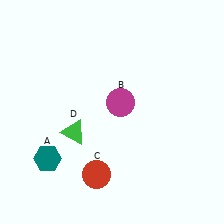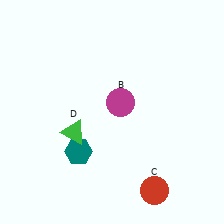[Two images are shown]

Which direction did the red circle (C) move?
The red circle (C) moved right.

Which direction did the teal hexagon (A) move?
The teal hexagon (A) moved right.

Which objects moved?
The objects that moved are: the teal hexagon (A), the red circle (C).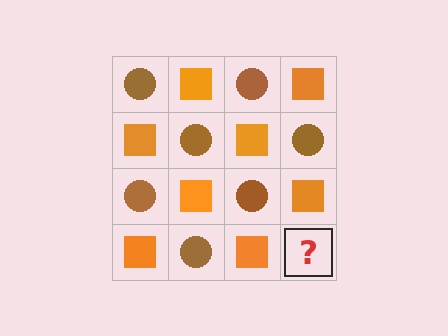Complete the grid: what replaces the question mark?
The question mark should be replaced with a brown circle.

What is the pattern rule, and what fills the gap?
The rule is that it alternates brown circle and orange square in a checkerboard pattern. The gap should be filled with a brown circle.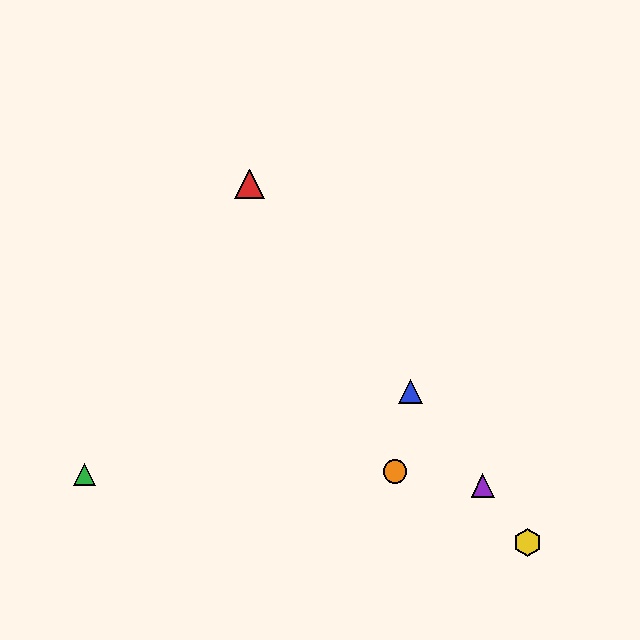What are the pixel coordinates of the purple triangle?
The purple triangle is at (483, 485).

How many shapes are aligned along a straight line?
4 shapes (the red triangle, the blue triangle, the yellow hexagon, the purple triangle) are aligned along a straight line.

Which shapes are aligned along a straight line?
The red triangle, the blue triangle, the yellow hexagon, the purple triangle are aligned along a straight line.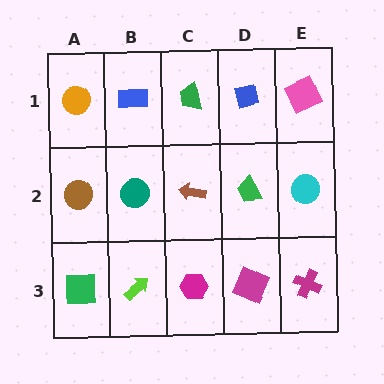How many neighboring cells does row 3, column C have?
3.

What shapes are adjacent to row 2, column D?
A blue square (row 1, column D), a magenta square (row 3, column D), a brown arrow (row 2, column C), a cyan circle (row 2, column E).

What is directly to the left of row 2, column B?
A brown circle.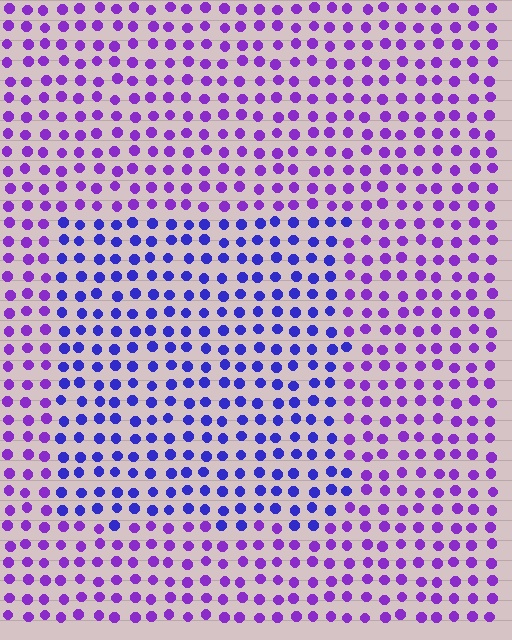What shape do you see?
I see a rectangle.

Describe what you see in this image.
The image is filled with small purple elements in a uniform arrangement. A rectangle-shaped region is visible where the elements are tinted to a slightly different hue, forming a subtle color boundary.